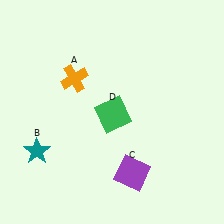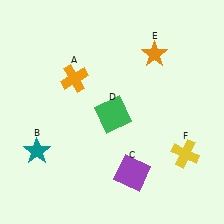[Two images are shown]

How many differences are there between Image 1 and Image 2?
There are 2 differences between the two images.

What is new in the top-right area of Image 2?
An orange star (E) was added in the top-right area of Image 2.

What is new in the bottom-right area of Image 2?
A yellow cross (F) was added in the bottom-right area of Image 2.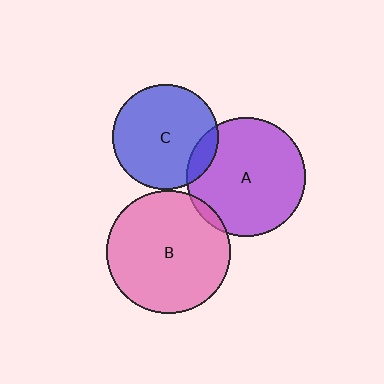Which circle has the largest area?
Circle B (pink).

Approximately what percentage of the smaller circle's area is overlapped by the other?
Approximately 10%.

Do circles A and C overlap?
Yes.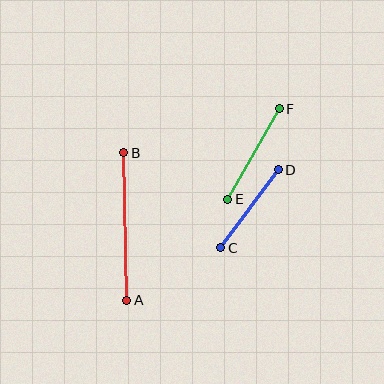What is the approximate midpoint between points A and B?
The midpoint is at approximately (125, 227) pixels.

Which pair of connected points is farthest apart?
Points A and B are farthest apart.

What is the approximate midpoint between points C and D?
The midpoint is at approximately (250, 209) pixels.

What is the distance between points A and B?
The distance is approximately 148 pixels.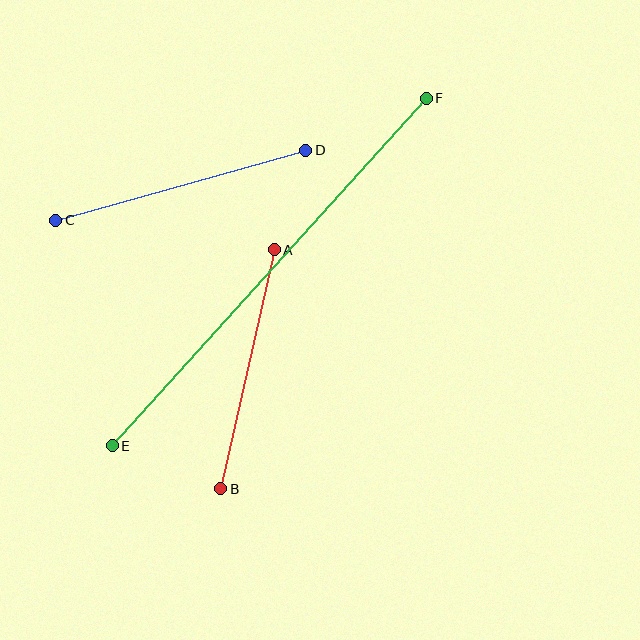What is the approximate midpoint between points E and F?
The midpoint is at approximately (269, 272) pixels.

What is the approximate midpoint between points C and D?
The midpoint is at approximately (181, 185) pixels.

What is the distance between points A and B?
The distance is approximately 245 pixels.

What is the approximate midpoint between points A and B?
The midpoint is at approximately (248, 369) pixels.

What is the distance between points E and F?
The distance is approximately 469 pixels.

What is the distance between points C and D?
The distance is approximately 260 pixels.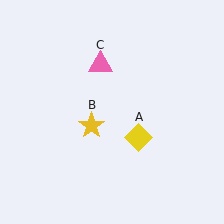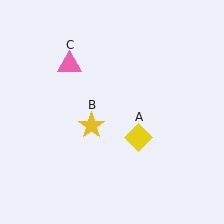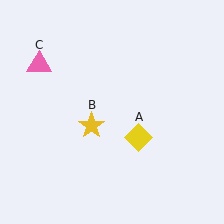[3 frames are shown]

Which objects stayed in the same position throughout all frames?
Yellow diamond (object A) and yellow star (object B) remained stationary.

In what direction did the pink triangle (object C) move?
The pink triangle (object C) moved left.